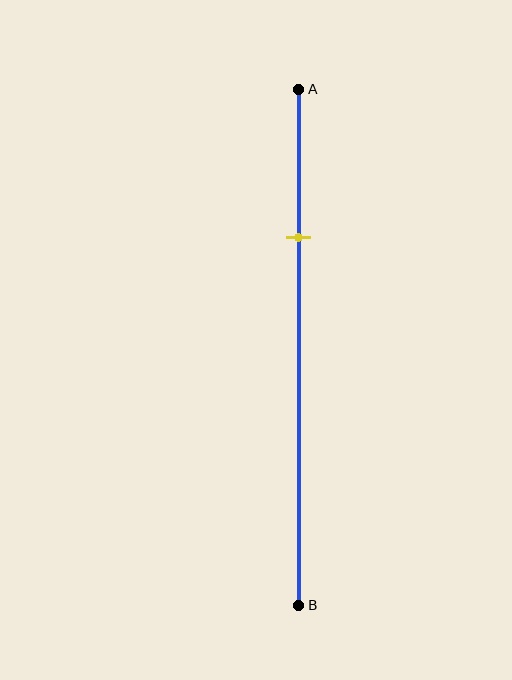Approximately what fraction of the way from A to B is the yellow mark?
The yellow mark is approximately 30% of the way from A to B.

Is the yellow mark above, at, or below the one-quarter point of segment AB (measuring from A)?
The yellow mark is below the one-quarter point of segment AB.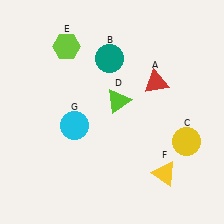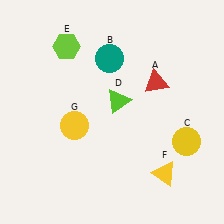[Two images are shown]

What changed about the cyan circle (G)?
In Image 1, G is cyan. In Image 2, it changed to yellow.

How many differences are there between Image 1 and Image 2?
There is 1 difference between the two images.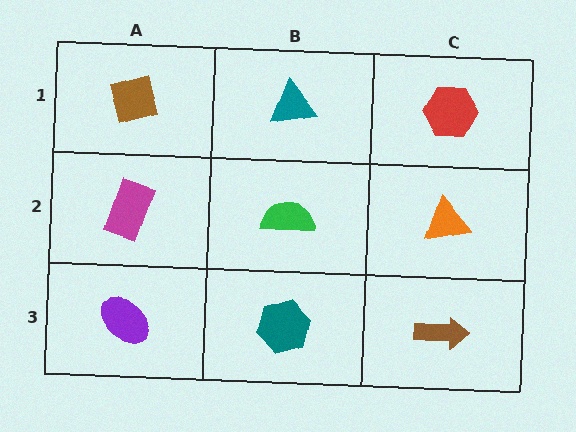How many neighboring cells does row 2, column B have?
4.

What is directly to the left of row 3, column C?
A teal hexagon.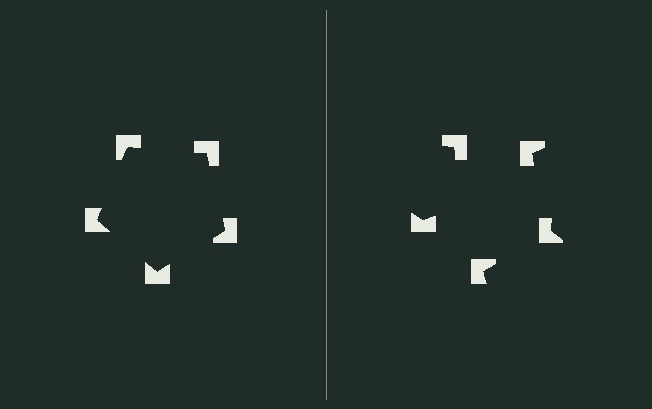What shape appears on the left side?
An illusory pentagon.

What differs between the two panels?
The notched squares are positioned identically on both sides; only the wedge orientations differ. On the left they align to a pentagon; on the right they are misaligned.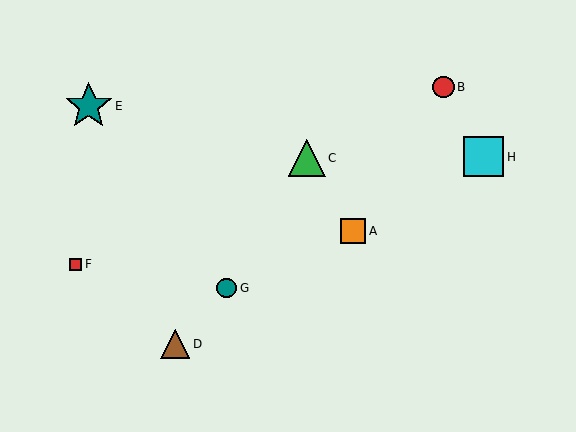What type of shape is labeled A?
Shape A is an orange square.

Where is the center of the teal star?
The center of the teal star is at (89, 106).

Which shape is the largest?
The teal star (labeled E) is the largest.